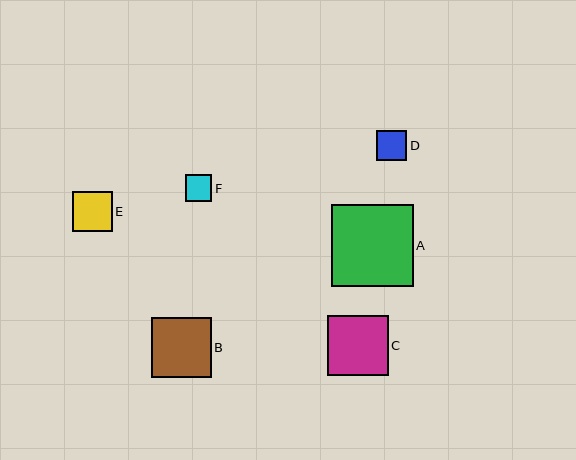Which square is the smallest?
Square F is the smallest with a size of approximately 27 pixels.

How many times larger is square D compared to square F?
Square D is approximately 1.1 times the size of square F.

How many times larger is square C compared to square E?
Square C is approximately 1.5 times the size of square E.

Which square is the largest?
Square A is the largest with a size of approximately 82 pixels.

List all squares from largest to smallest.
From largest to smallest: A, C, B, E, D, F.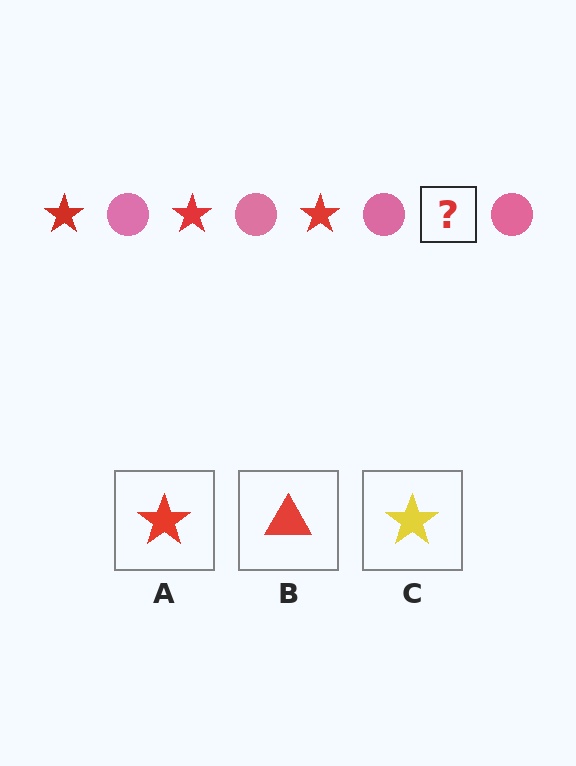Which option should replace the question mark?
Option A.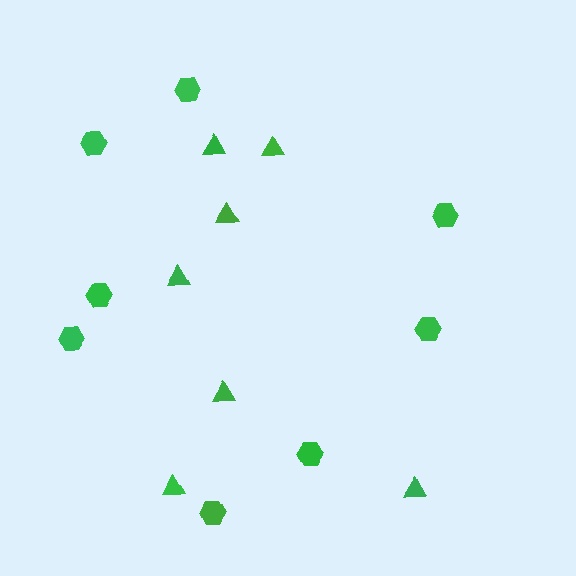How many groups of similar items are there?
There are 2 groups: one group of hexagons (8) and one group of triangles (7).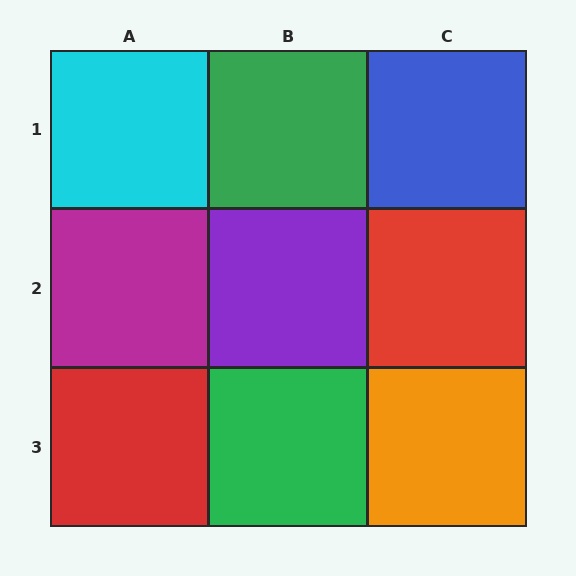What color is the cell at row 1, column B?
Green.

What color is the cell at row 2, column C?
Red.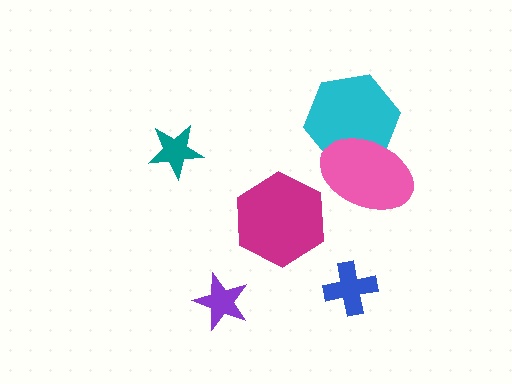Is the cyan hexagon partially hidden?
Yes, it is partially covered by another shape.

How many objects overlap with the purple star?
0 objects overlap with the purple star.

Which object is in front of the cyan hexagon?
The pink ellipse is in front of the cyan hexagon.